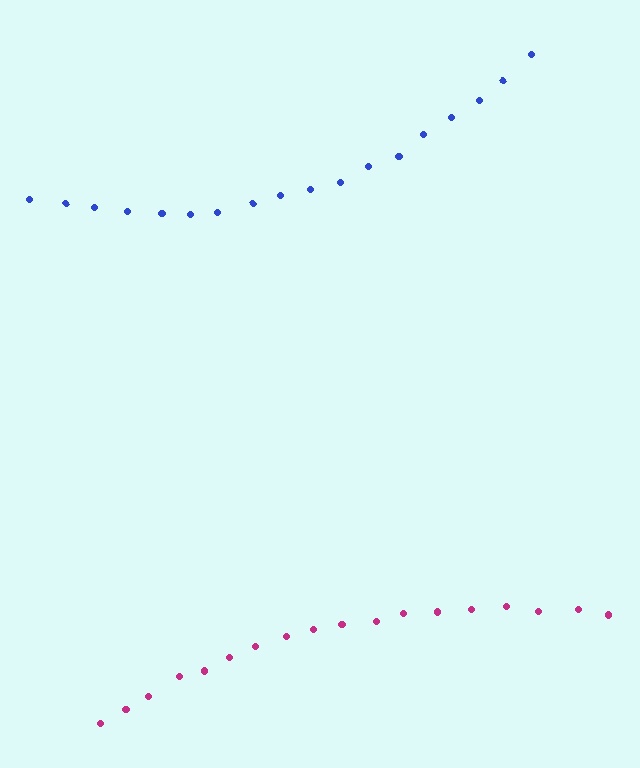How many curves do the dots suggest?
There are 2 distinct paths.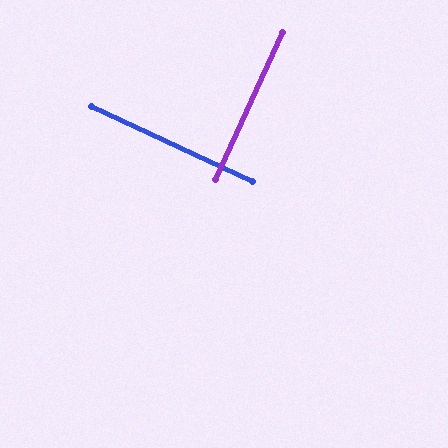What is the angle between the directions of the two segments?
Approximately 90 degrees.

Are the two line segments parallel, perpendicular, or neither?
Perpendicular — they meet at approximately 90°.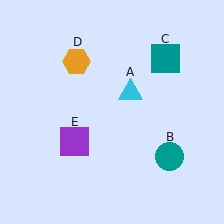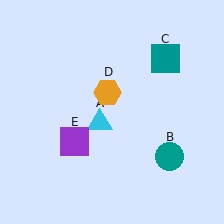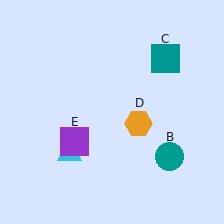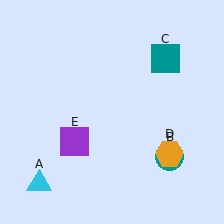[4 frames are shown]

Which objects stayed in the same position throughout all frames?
Teal circle (object B) and teal square (object C) and purple square (object E) remained stationary.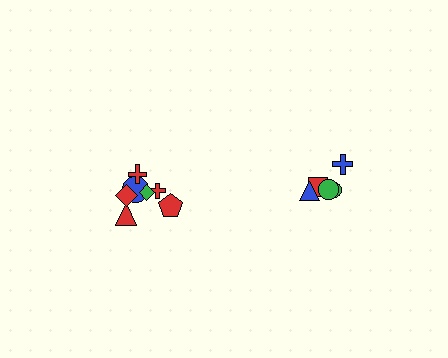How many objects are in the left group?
There are 7 objects.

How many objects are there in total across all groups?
There are 12 objects.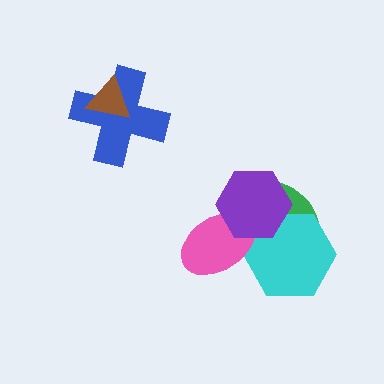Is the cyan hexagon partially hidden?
Yes, it is partially covered by another shape.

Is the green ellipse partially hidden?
Yes, it is partially covered by another shape.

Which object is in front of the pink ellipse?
The purple hexagon is in front of the pink ellipse.